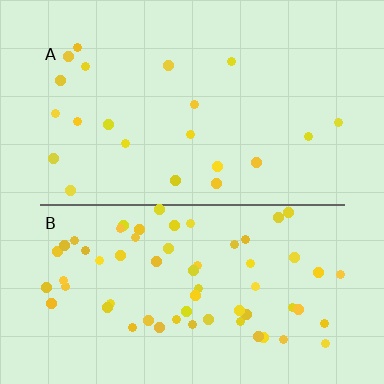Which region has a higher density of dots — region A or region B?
B (the bottom).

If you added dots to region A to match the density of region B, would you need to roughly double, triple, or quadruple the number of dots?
Approximately triple.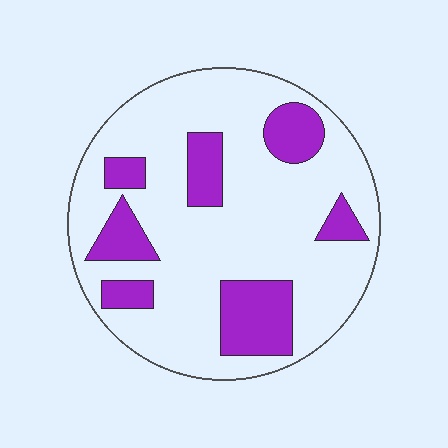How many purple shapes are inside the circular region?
7.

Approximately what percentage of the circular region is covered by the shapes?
Approximately 25%.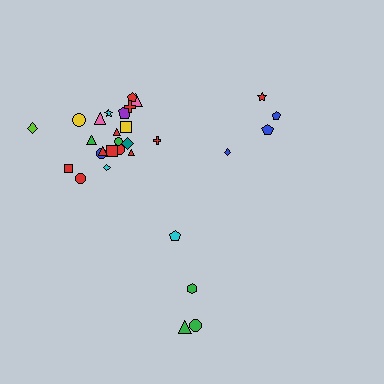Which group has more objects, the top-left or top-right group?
The top-left group.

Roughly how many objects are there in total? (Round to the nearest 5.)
Roughly 30 objects in total.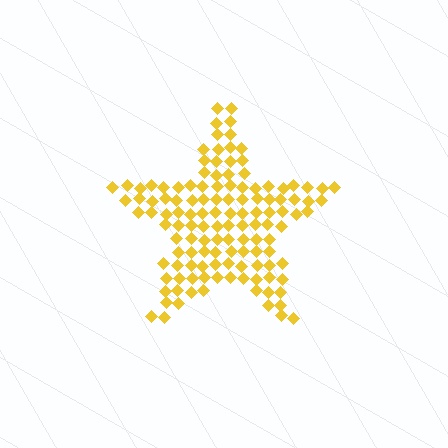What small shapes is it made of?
It is made of small diamonds.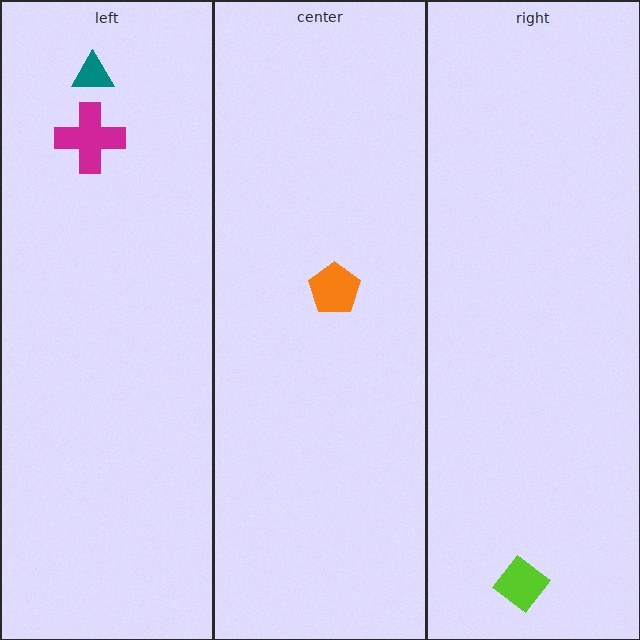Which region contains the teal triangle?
The left region.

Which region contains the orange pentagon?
The center region.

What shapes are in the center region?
The orange pentagon.